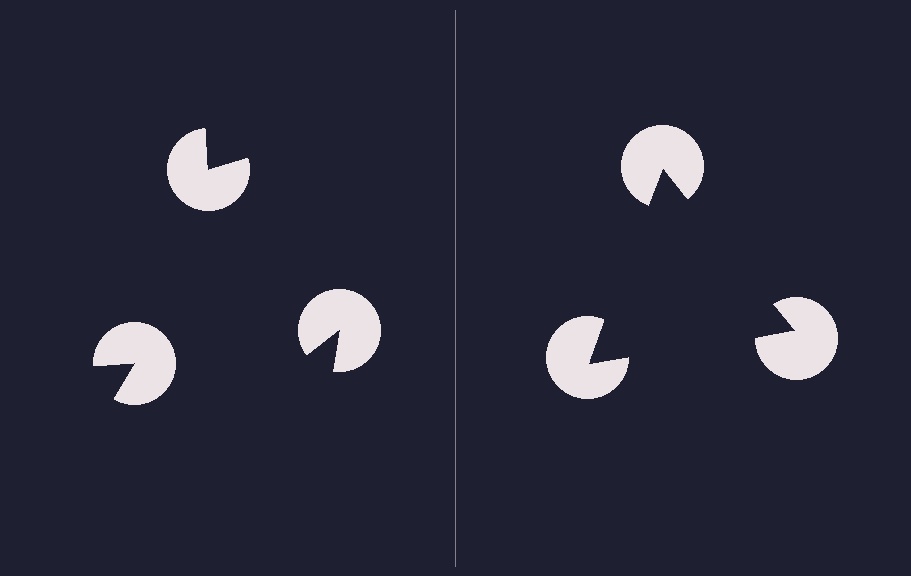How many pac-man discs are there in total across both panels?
6 — 3 on each side.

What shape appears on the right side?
An illusory triangle.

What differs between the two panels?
The pac-man discs are positioned identically on both sides; only the wedge orientations differ. On the right they align to a triangle; on the left they are misaligned.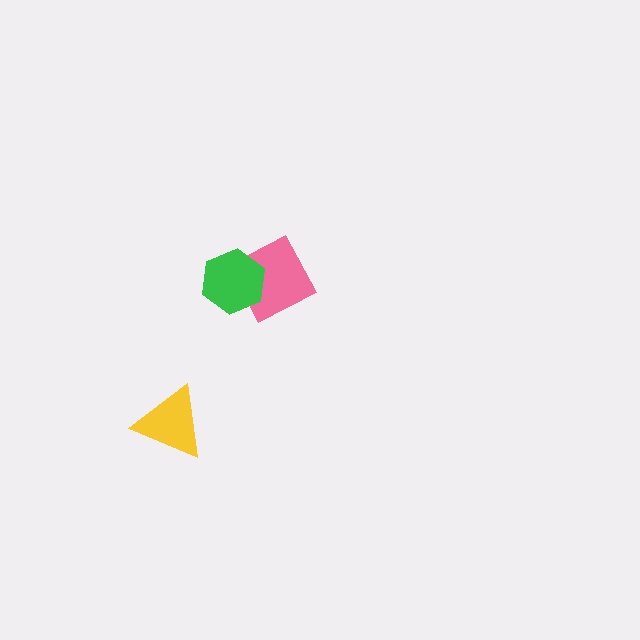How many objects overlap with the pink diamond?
1 object overlaps with the pink diamond.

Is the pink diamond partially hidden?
Yes, it is partially covered by another shape.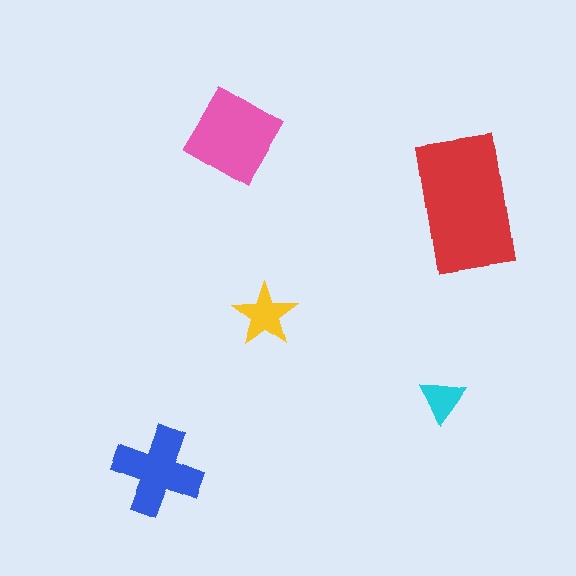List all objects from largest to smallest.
The red rectangle, the pink diamond, the blue cross, the yellow star, the cyan triangle.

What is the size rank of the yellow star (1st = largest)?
4th.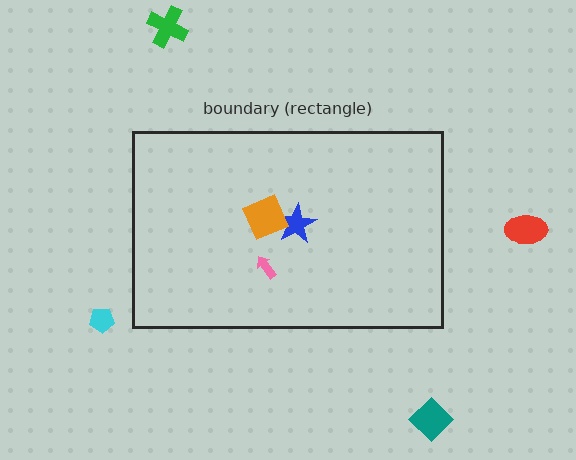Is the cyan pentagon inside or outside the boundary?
Outside.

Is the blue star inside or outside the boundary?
Inside.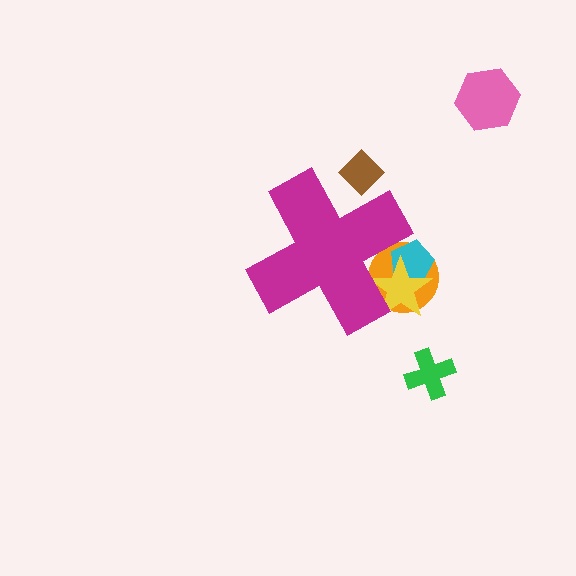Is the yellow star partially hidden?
Yes, the yellow star is partially hidden behind the magenta cross.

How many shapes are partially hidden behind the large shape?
4 shapes are partially hidden.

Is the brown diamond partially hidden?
Yes, the brown diamond is partially hidden behind the magenta cross.